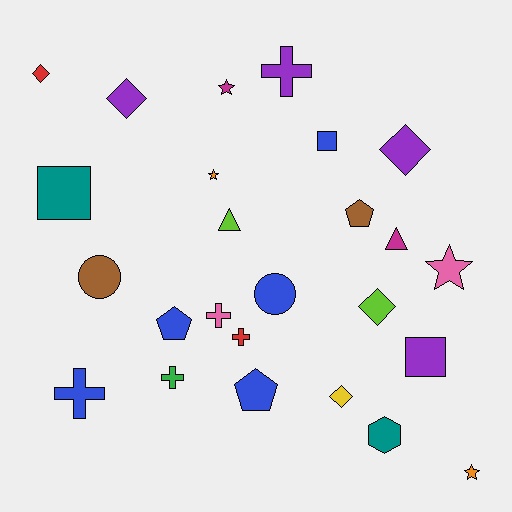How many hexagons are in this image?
There is 1 hexagon.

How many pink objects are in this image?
There are 2 pink objects.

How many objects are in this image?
There are 25 objects.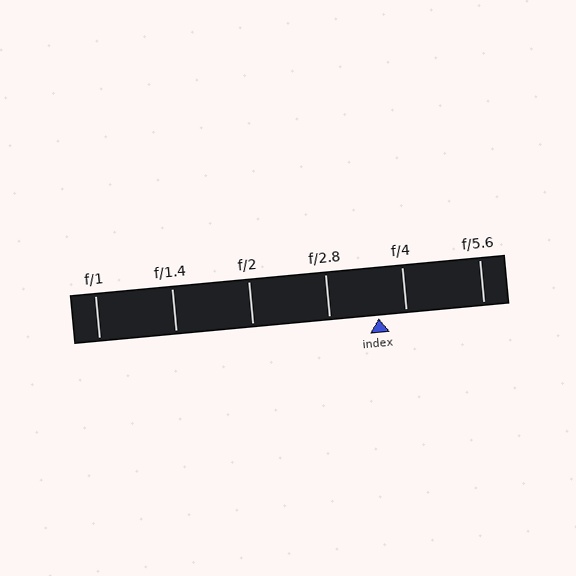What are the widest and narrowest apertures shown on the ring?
The widest aperture shown is f/1 and the narrowest is f/5.6.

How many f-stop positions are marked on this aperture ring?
There are 6 f-stop positions marked.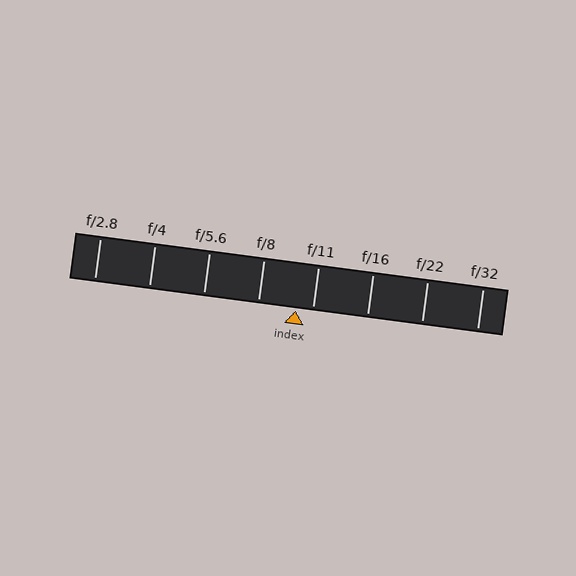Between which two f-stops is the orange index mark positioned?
The index mark is between f/8 and f/11.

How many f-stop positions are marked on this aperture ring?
There are 8 f-stop positions marked.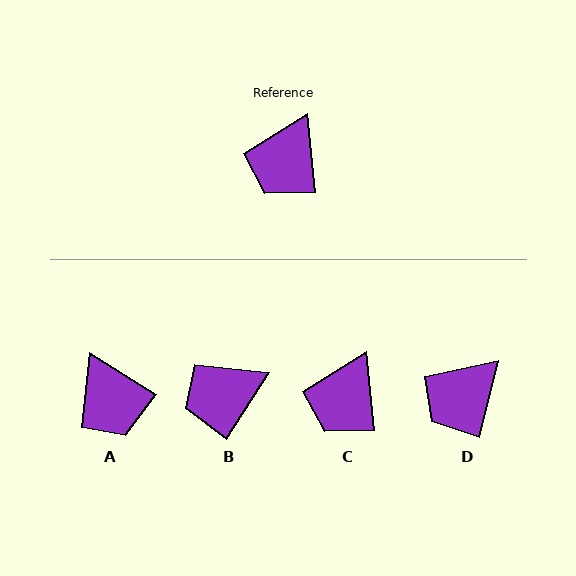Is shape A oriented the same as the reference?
No, it is off by about 52 degrees.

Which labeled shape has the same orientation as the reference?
C.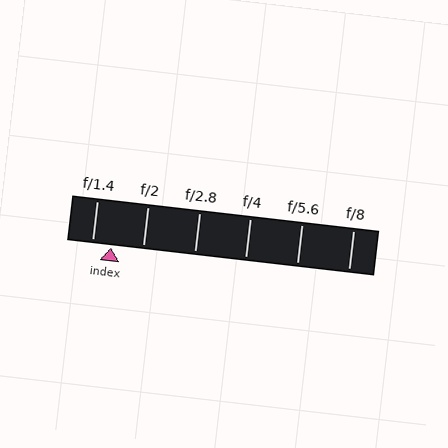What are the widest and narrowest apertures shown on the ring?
The widest aperture shown is f/1.4 and the narrowest is f/8.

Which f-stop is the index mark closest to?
The index mark is closest to f/1.4.